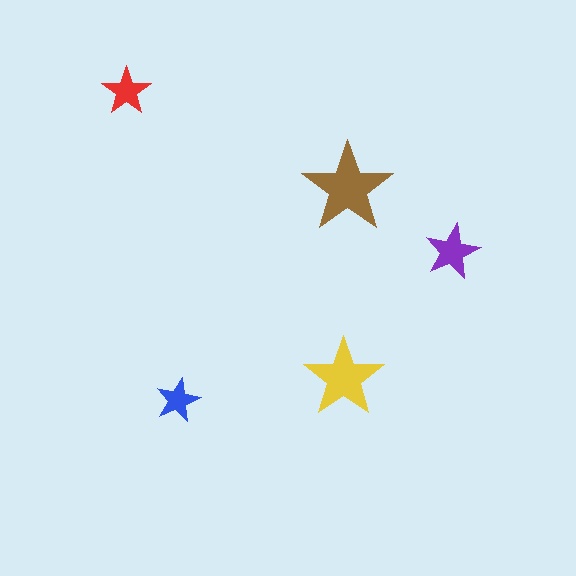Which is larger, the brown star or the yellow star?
The brown one.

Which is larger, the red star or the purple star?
The purple one.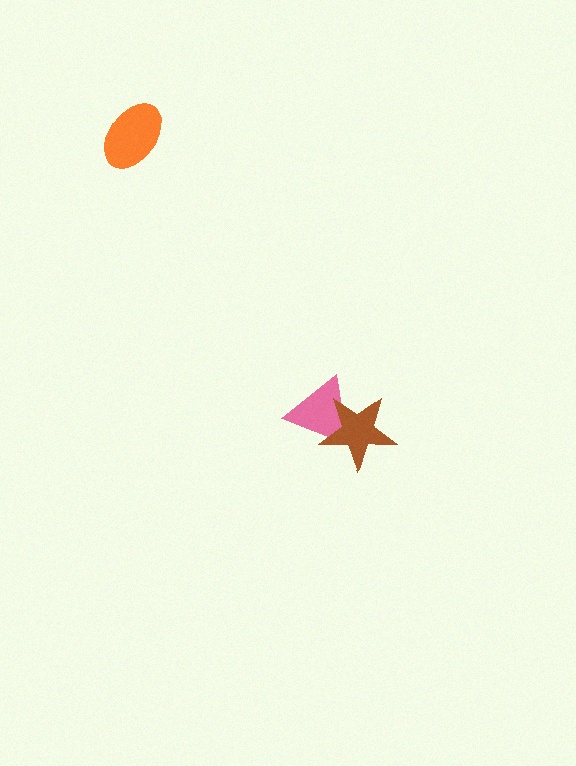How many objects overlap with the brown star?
1 object overlaps with the brown star.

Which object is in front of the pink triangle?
The brown star is in front of the pink triangle.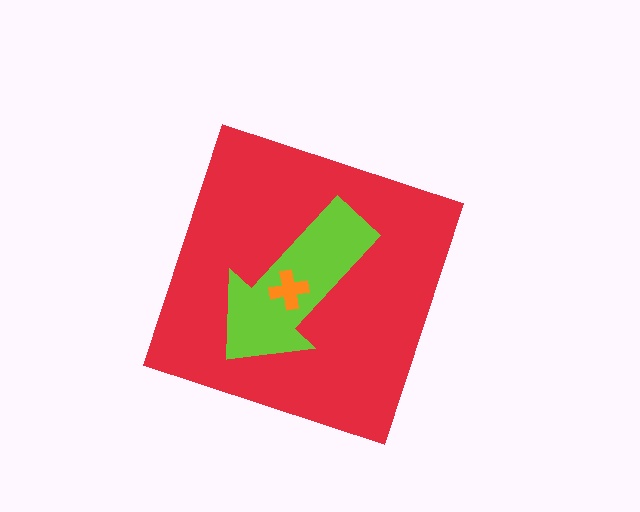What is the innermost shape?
The orange cross.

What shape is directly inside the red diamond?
The lime arrow.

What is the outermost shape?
The red diamond.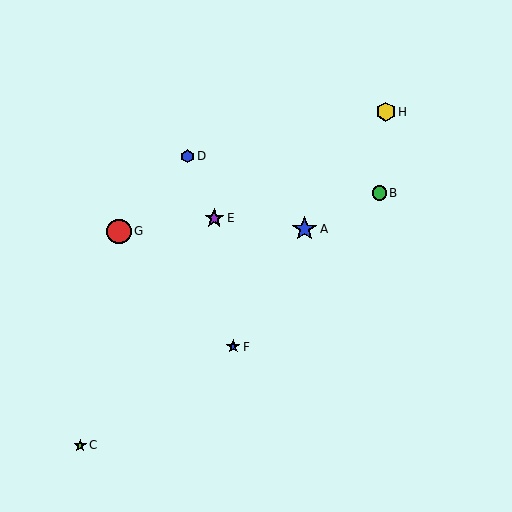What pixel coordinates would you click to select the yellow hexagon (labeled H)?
Click at (386, 112) to select the yellow hexagon H.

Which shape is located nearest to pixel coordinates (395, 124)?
The yellow hexagon (labeled H) at (386, 112) is nearest to that location.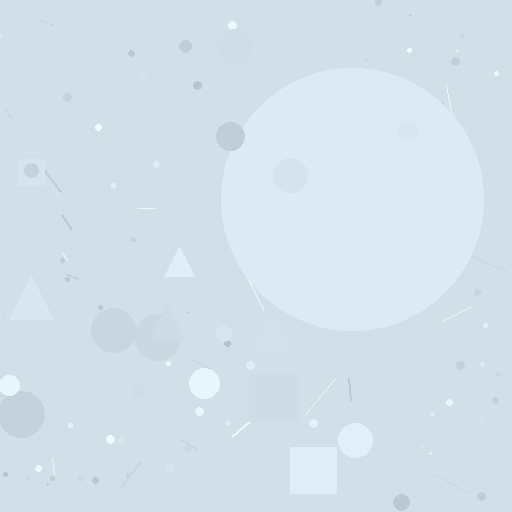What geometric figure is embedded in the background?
A circle is embedded in the background.